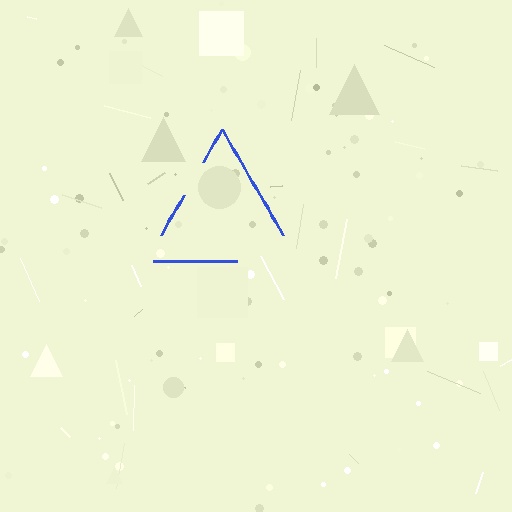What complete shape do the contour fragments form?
The contour fragments form a triangle.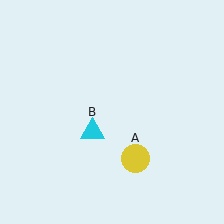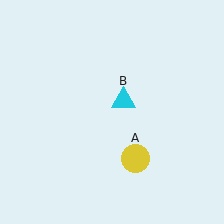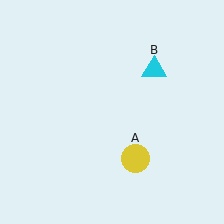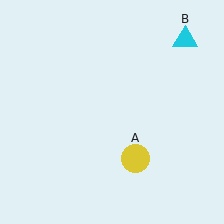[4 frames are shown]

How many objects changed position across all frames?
1 object changed position: cyan triangle (object B).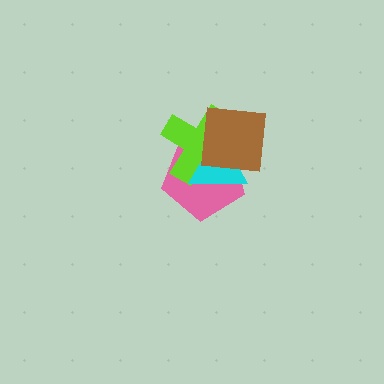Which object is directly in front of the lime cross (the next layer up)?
The cyan triangle is directly in front of the lime cross.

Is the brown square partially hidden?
No, no other shape covers it.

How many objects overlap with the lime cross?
3 objects overlap with the lime cross.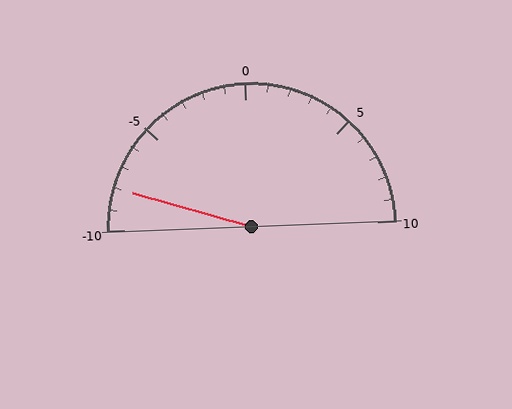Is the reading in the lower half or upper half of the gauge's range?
The reading is in the lower half of the range (-10 to 10).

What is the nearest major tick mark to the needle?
The nearest major tick mark is -10.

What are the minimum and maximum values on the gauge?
The gauge ranges from -10 to 10.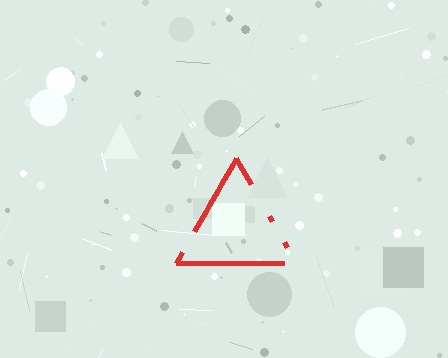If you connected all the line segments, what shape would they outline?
They would outline a triangle.